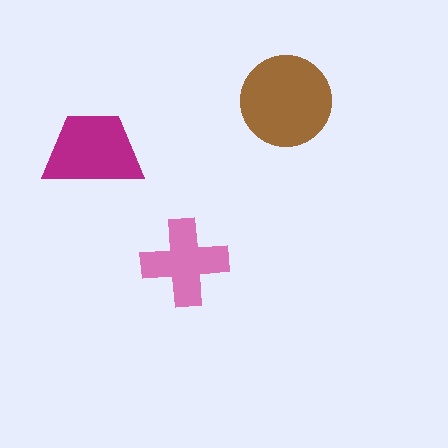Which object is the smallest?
The pink cross.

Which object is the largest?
The brown circle.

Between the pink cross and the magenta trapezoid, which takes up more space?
The magenta trapezoid.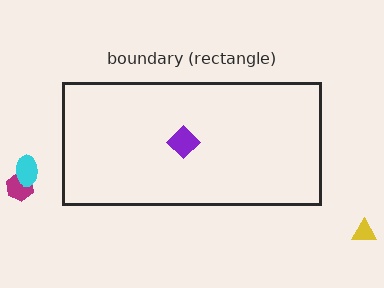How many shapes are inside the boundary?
1 inside, 3 outside.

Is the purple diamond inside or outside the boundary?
Inside.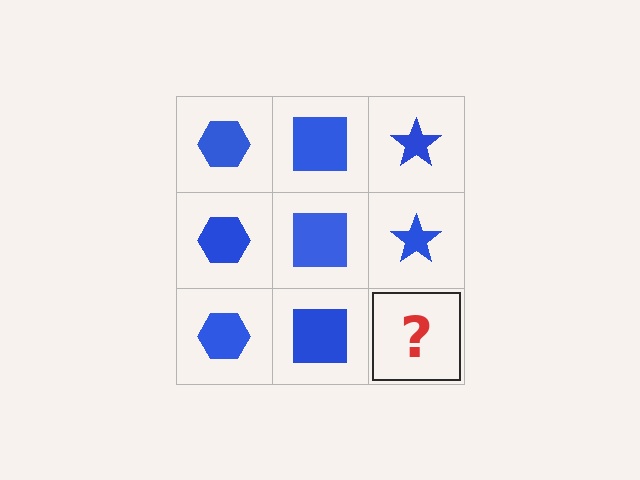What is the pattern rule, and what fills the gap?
The rule is that each column has a consistent shape. The gap should be filled with a blue star.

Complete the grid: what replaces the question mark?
The question mark should be replaced with a blue star.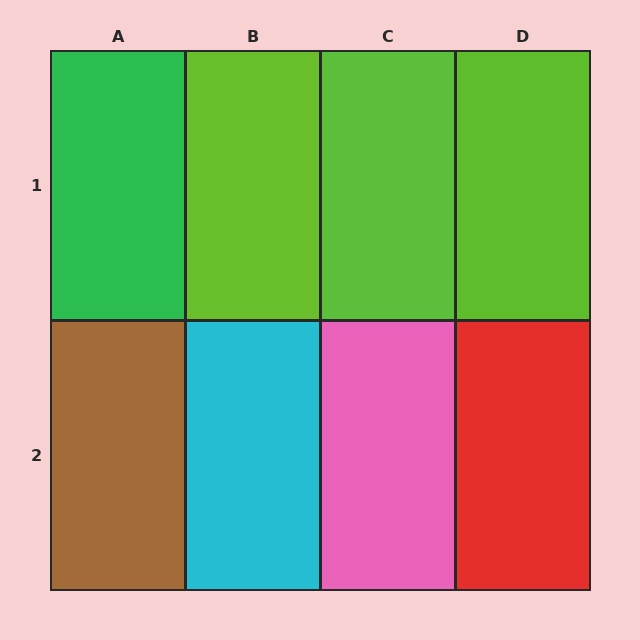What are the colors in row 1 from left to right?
Green, lime, lime, lime.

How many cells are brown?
1 cell is brown.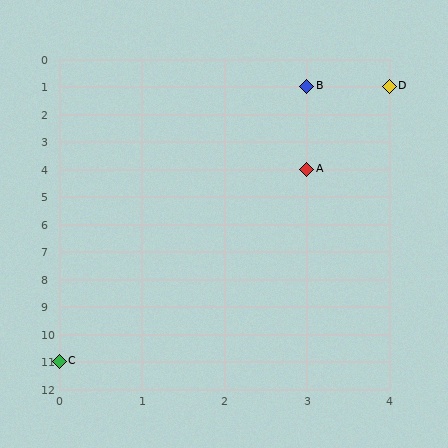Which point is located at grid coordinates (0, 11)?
Point C is at (0, 11).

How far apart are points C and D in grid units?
Points C and D are 4 columns and 10 rows apart (about 10.8 grid units diagonally).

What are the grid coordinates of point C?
Point C is at grid coordinates (0, 11).